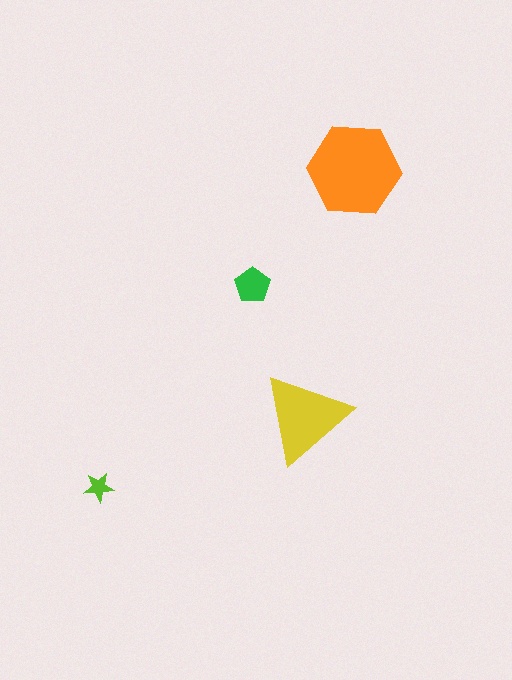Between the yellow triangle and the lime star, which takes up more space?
The yellow triangle.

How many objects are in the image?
There are 4 objects in the image.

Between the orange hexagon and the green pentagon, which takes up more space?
The orange hexagon.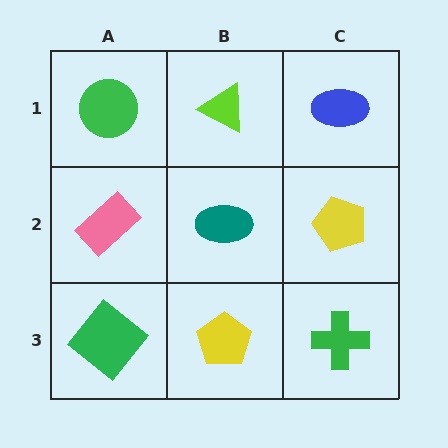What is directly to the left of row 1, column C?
A lime triangle.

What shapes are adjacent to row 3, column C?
A yellow pentagon (row 2, column C), a yellow pentagon (row 3, column B).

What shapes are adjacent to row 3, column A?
A pink rectangle (row 2, column A), a yellow pentagon (row 3, column B).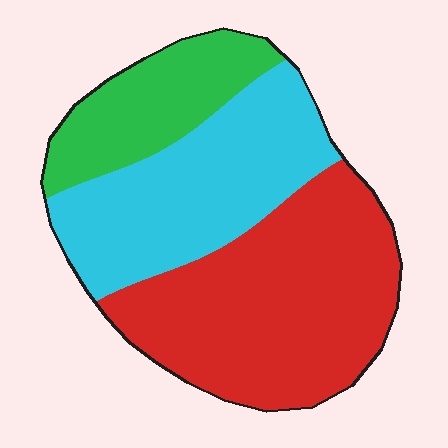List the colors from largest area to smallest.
From largest to smallest: red, cyan, green.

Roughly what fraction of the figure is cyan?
Cyan covers roughly 35% of the figure.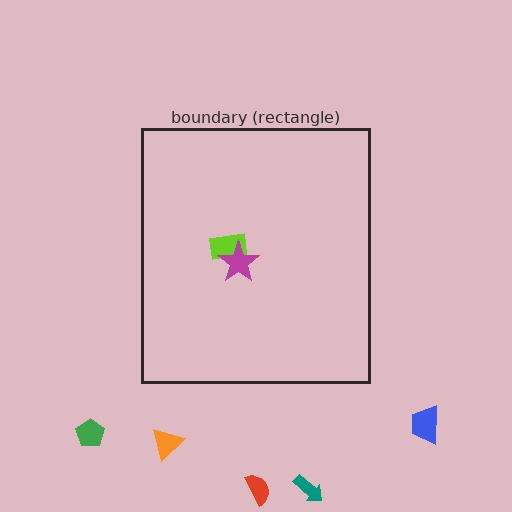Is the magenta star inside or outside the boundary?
Inside.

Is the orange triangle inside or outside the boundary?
Outside.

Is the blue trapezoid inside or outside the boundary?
Outside.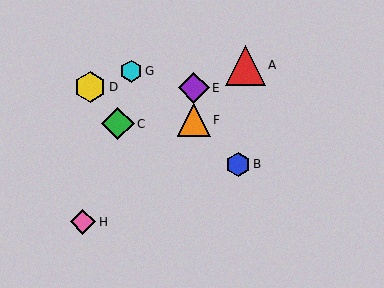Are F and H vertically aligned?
No, F is at x≈194 and H is at x≈83.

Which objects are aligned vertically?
Objects E, F are aligned vertically.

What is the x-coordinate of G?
Object G is at x≈131.